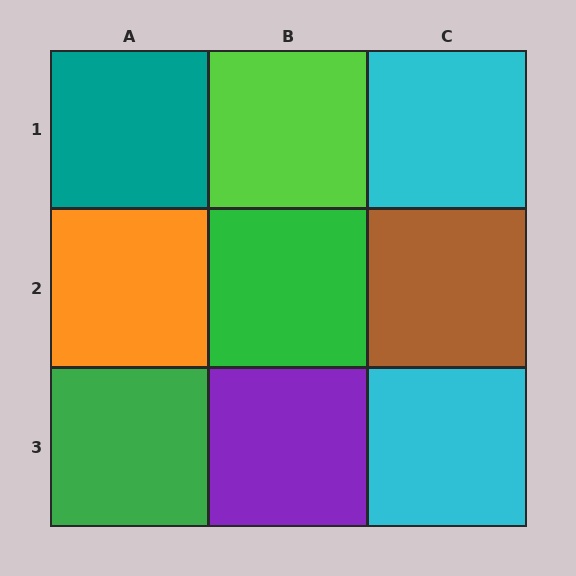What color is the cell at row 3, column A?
Green.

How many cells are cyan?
2 cells are cyan.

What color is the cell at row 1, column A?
Teal.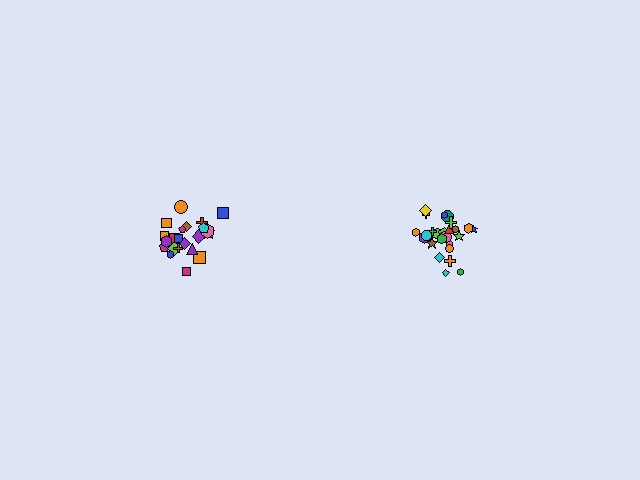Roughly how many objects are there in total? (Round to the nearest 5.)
Roughly 45 objects in total.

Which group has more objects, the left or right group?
The right group.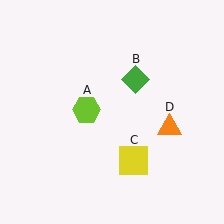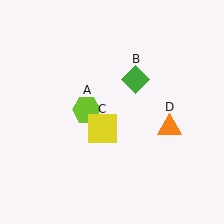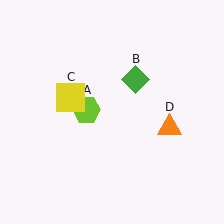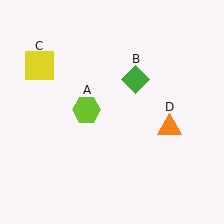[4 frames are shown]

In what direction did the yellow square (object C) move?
The yellow square (object C) moved up and to the left.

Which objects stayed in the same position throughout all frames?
Lime hexagon (object A) and green diamond (object B) and orange triangle (object D) remained stationary.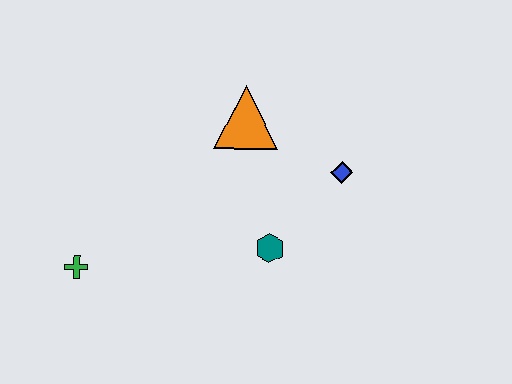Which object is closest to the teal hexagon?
The blue diamond is closest to the teal hexagon.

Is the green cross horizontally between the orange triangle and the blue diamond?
No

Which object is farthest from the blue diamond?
The green cross is farthest from the blue diamond.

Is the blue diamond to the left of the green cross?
No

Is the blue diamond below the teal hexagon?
No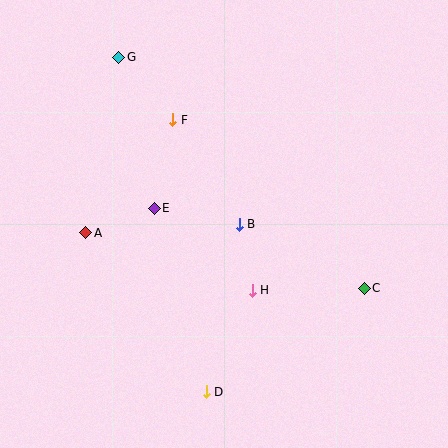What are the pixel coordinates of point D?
Point D is at (206, 392).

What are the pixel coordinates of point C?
Point C is at (364, 288).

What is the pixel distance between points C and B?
The distance between C and B is 141 pixels.